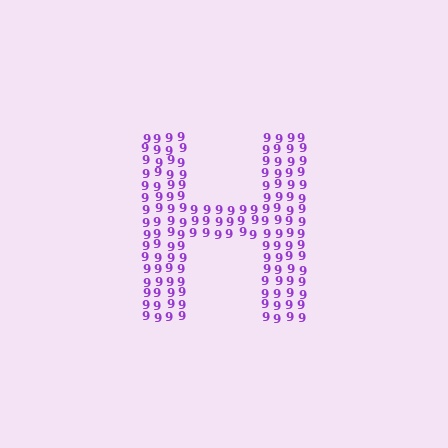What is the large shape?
The large shape is the letter H.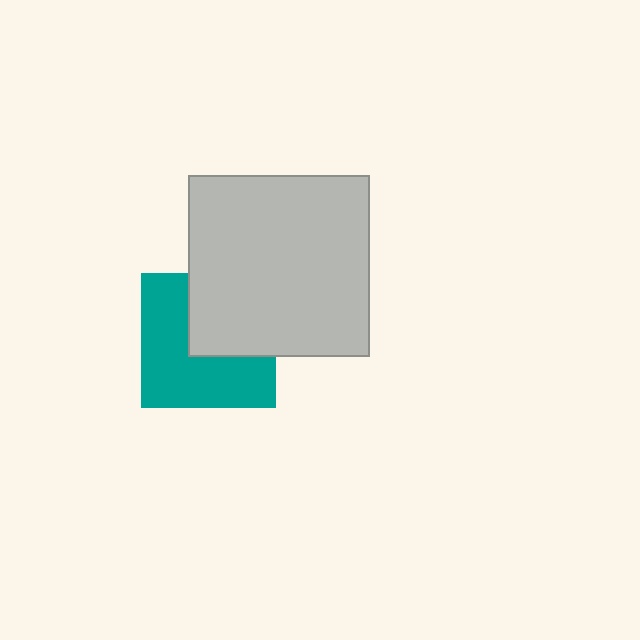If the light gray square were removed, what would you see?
You would see the complete teal square.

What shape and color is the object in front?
The object in front is a light gray square.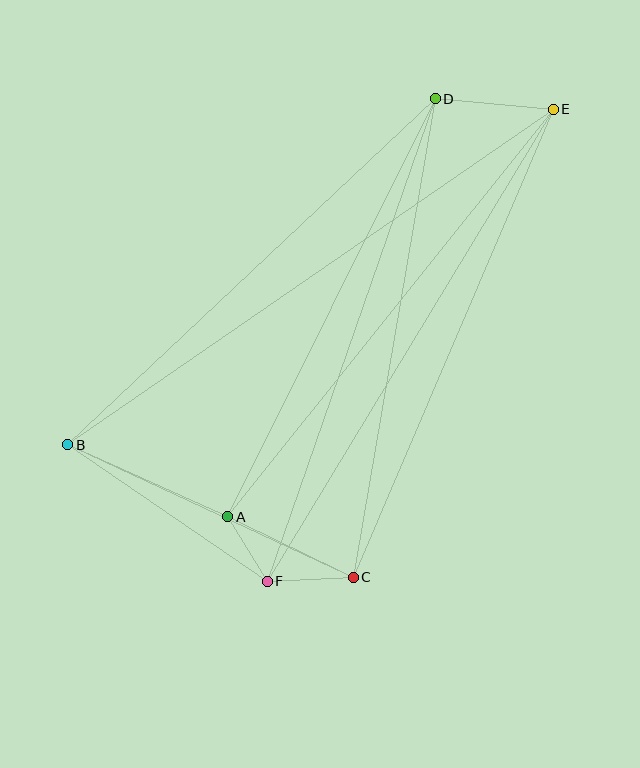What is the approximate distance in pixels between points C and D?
The distance between C and D is approximately 486 pixels.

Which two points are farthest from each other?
Points B and E are farthest from each other.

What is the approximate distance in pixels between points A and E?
The distance between A and E is approximately 521 pixels.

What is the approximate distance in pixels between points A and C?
The distance between A and C is approximately 139 pixels.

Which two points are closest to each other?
Points A and F are closest to each other.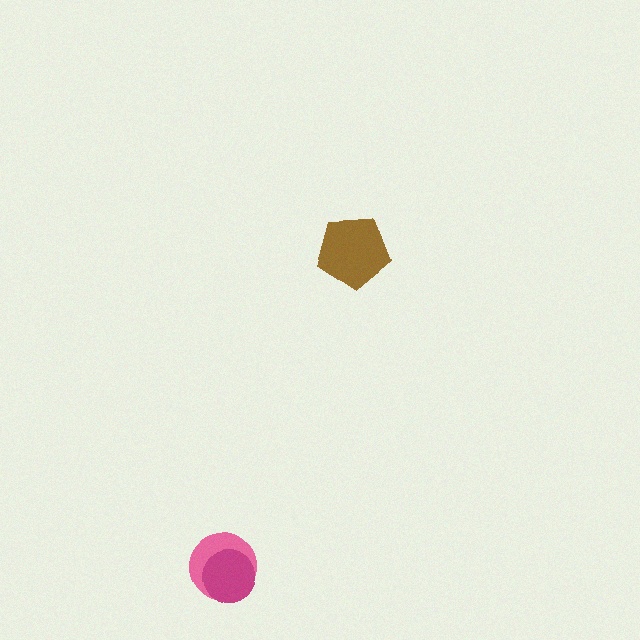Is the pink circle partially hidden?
Yes, it is partially covered by another shape.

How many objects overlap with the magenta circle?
1 object overlaps with the magenta circle.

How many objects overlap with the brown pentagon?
0 objects overlap with the brown pentagon.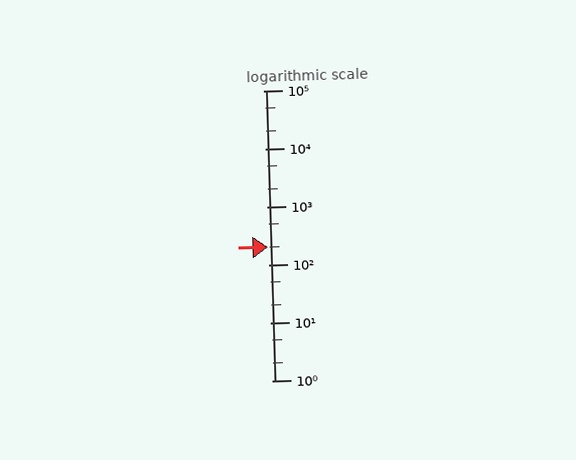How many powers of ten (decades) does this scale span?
The scale spans 5 decades, from 1 to 100000.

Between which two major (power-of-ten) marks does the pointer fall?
The pointer is between 100 and 1000.